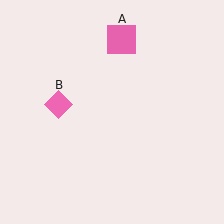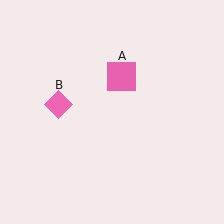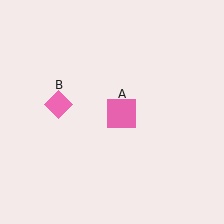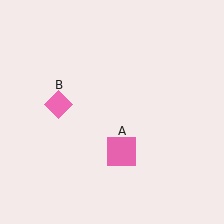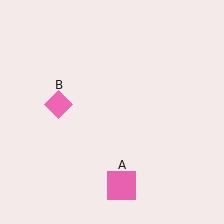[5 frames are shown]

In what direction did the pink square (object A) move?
The pink square (object A) moved down.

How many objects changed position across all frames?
1 object changed position: pink square (object A).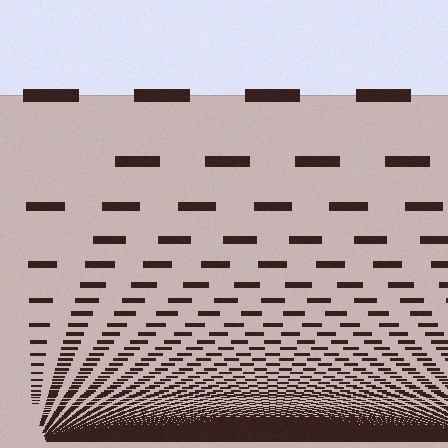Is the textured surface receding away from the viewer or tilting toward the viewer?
The surface appears to tilt toward the viewer. Texture elements get larger and sparser toward the top.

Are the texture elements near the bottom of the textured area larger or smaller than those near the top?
Smaller. The gradient is inverted — elements near the bottom are smaller and denser.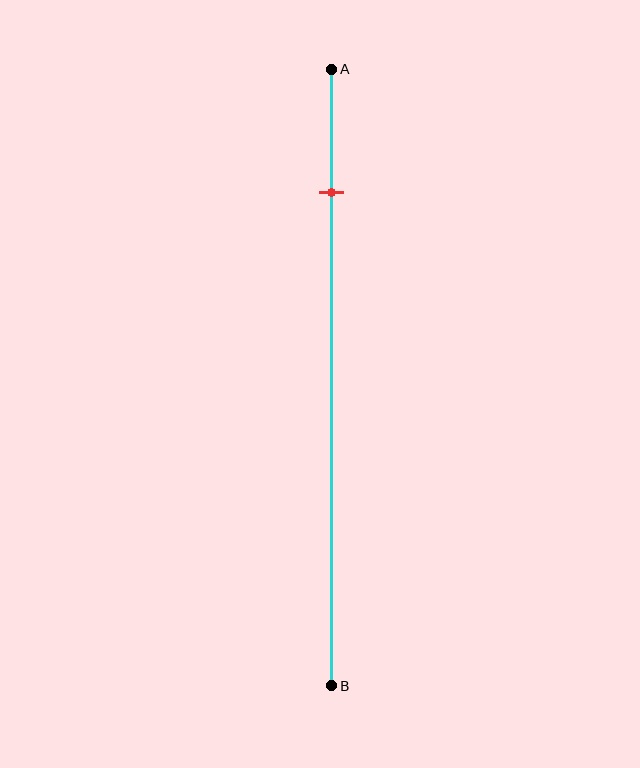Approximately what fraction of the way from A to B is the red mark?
The red mark is approximately 20% of the way from A to B.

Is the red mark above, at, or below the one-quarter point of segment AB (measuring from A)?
The red mark is above the one-quarter point of segment AB.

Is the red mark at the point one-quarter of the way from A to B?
No, the mark is at about 20% from A, not at the 25% one-quarter point.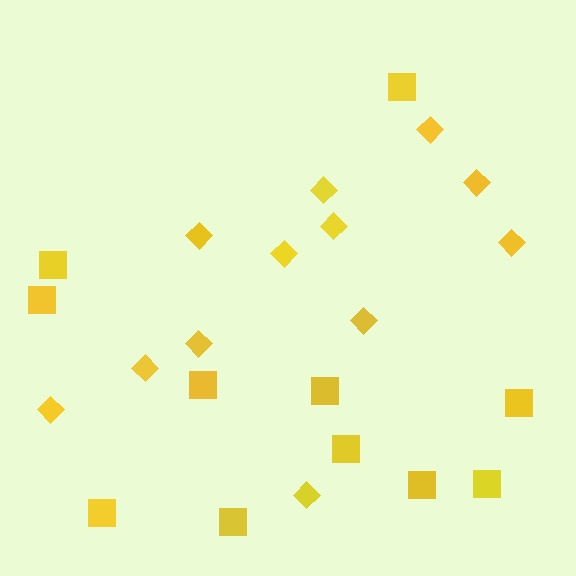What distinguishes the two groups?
There are 2 groups: one group of squares (11) and one group of diamonds (12).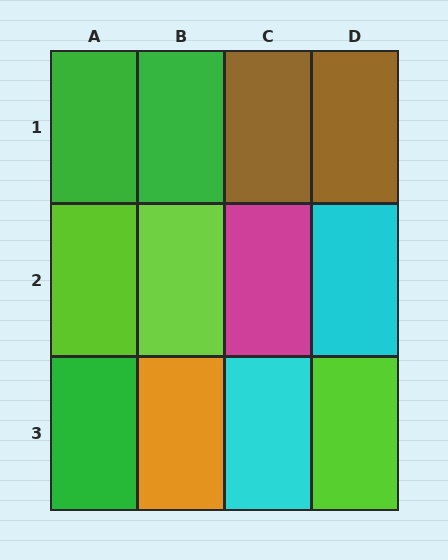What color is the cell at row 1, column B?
Green.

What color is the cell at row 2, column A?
Lime.